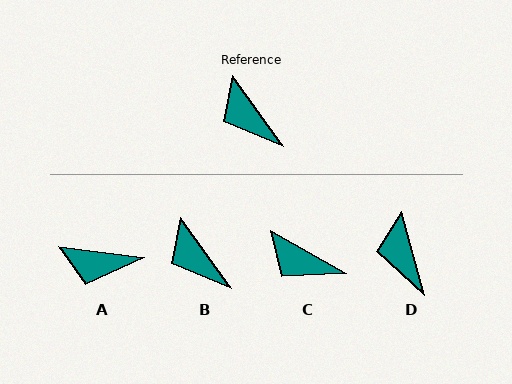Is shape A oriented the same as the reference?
No, it is off by about 47 degrees.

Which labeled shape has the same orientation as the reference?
B.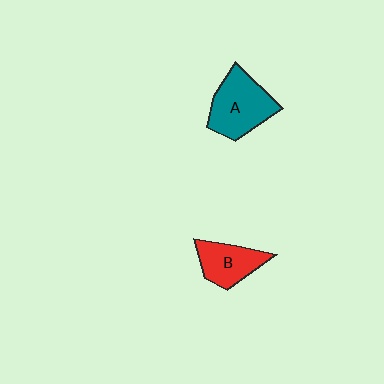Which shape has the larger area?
Shape A (teal).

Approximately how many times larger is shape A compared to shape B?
Approximately 1.4 times.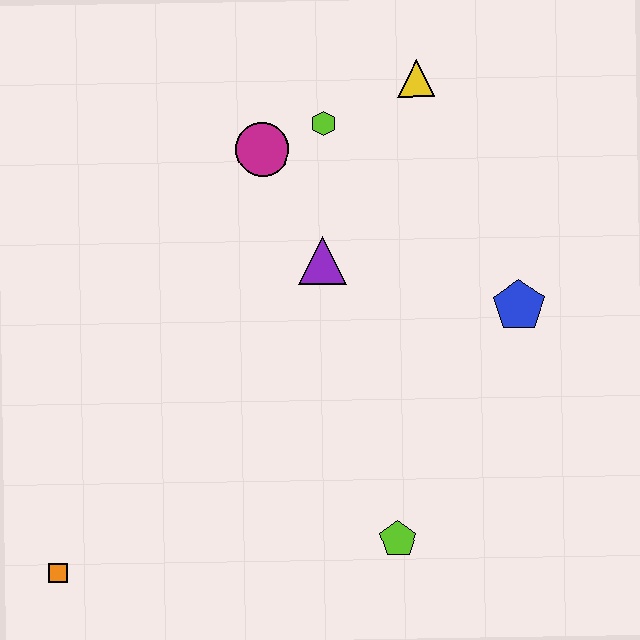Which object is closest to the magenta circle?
The lime hexagon is closest to the magenta circle.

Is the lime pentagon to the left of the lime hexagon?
No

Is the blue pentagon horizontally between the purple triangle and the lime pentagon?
No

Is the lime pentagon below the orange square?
No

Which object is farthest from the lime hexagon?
The orange square is farthest from the lime hexagon.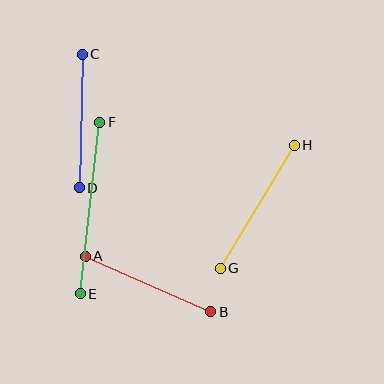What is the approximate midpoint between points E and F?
The midpoint is at approximately (90, 208) pixels.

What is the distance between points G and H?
The distance is approximately 144 pixels.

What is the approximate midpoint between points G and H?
The midpoint is at approximately (257, 207) pixels.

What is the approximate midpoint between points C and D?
The midpoint is at approximately (81, 121) pixels.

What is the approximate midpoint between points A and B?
The midpoint is at approximately (148, 284) pixels.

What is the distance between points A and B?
The distance is approximately 137 pixels.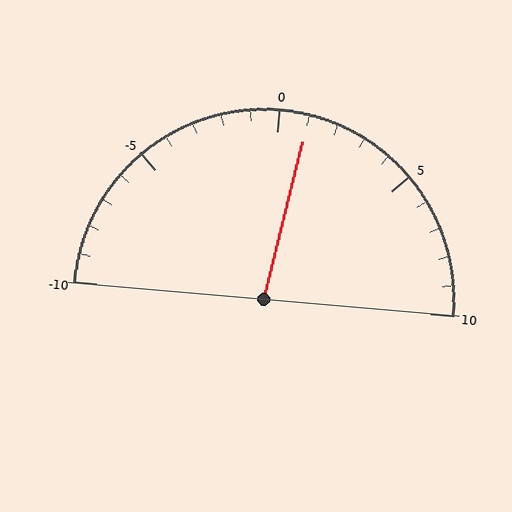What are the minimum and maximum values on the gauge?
The gauge ranges from -10 to 10.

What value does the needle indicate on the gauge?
The needle indicates approximately 1.